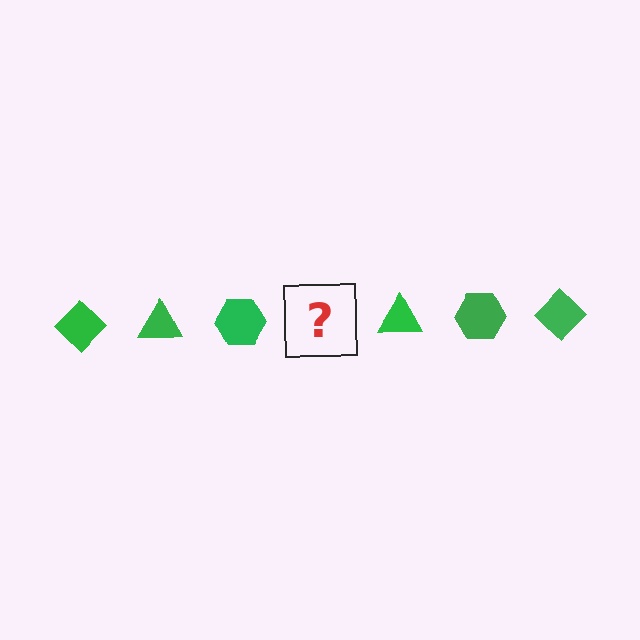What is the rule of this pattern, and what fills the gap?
The rule is that the pattern cycles through diamond, triangle, hexagon shapes in green. The gap should be filled with a green diamond.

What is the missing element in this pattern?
The missing element is a green diamond.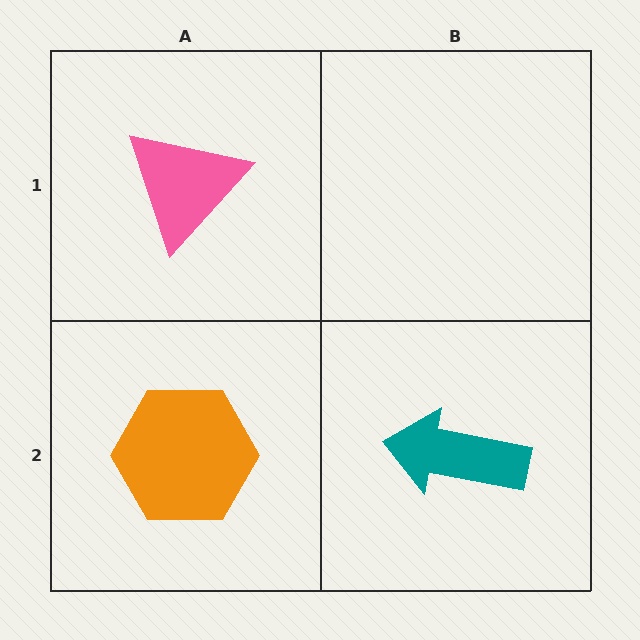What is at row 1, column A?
A pink triangle.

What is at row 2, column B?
A teal arrow.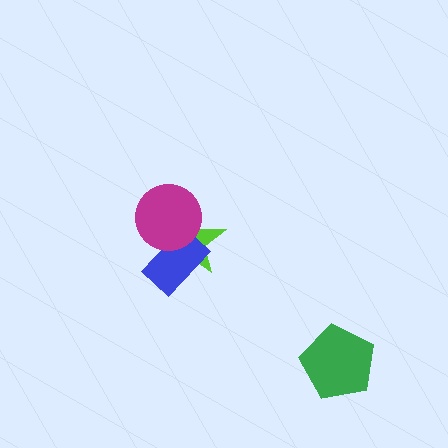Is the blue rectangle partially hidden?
Yes, it is partially covered by another shape.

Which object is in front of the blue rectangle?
The magenta circle is in front of the blue rectangle.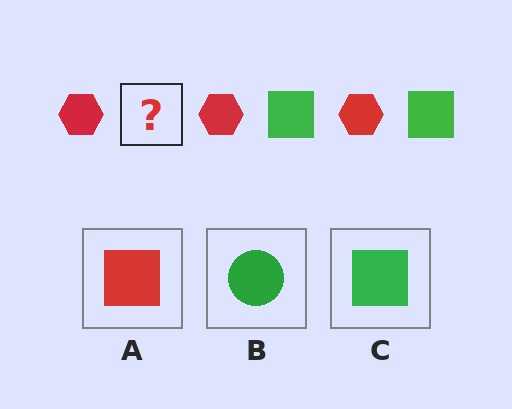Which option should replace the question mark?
Option C.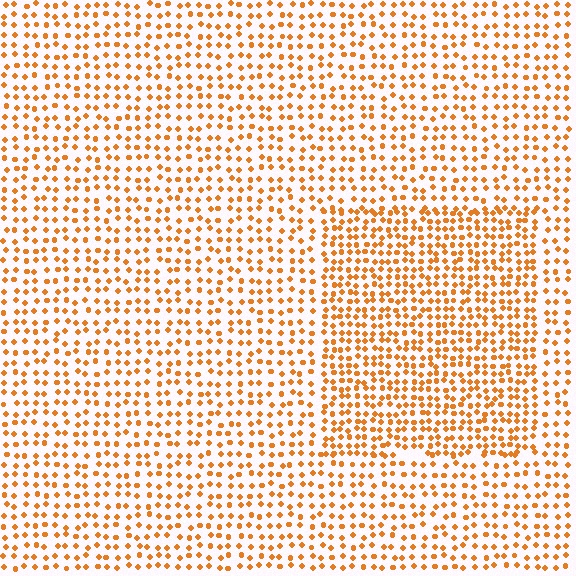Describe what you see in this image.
The image contains small orange elements arranged at two different densities. A rectangle-shaped region is visible where the elements are more densely packed than the surrounding area.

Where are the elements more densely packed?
The elements are more densely packed inside the rectangle boundary.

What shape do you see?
I see a rectangle.